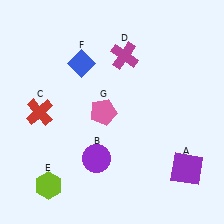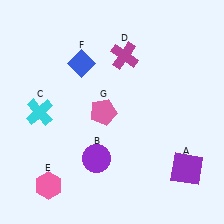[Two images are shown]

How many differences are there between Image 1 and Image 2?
There are 2 differences between the two images.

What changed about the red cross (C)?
In Image 1, C is red. In Image 2, it changed to cyan.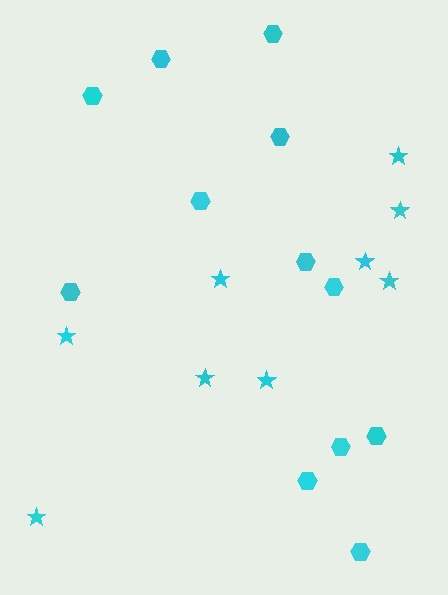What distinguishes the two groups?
There are 2 groups: one group of stars (9) and one group of hexagons (12).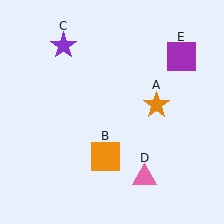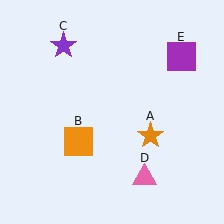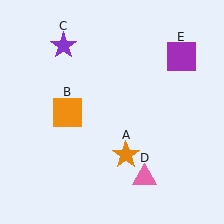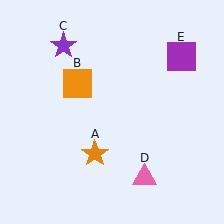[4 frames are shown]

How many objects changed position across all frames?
2 objects changed position: orange star (object A), orange square (object B).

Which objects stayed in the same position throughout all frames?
Purple star (object C) and pink triangle (object D) and purple square (object E) remained stationary.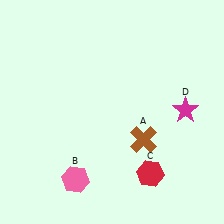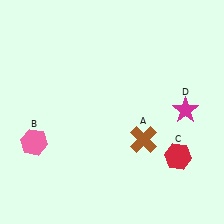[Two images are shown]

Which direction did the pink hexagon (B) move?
The pink hexagon (B) moved left.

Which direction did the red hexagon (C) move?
The red hexagon (C) moved right.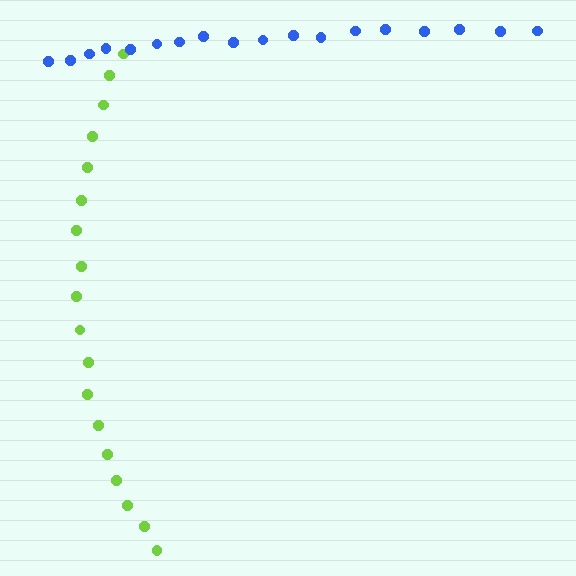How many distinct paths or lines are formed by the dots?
There are 2 distinct paths.